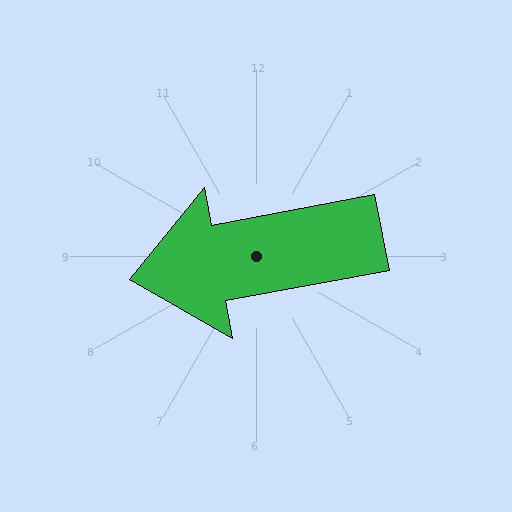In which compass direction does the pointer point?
West.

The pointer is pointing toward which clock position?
Roughly 9 o'clock.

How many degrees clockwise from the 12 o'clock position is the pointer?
Approximately 259 degrees.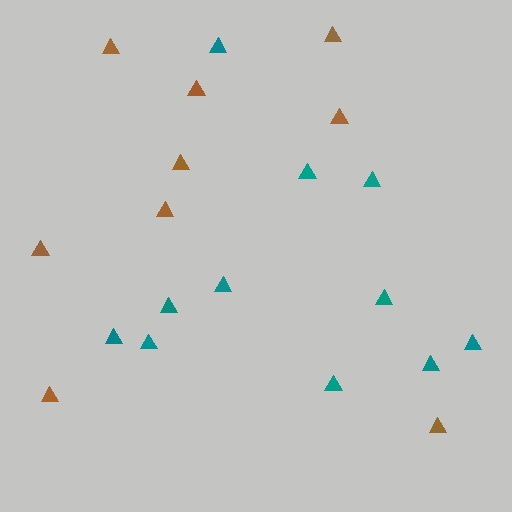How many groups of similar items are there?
There are 2 groups: one group of teal triangles (11) and one group of brown triangles (9).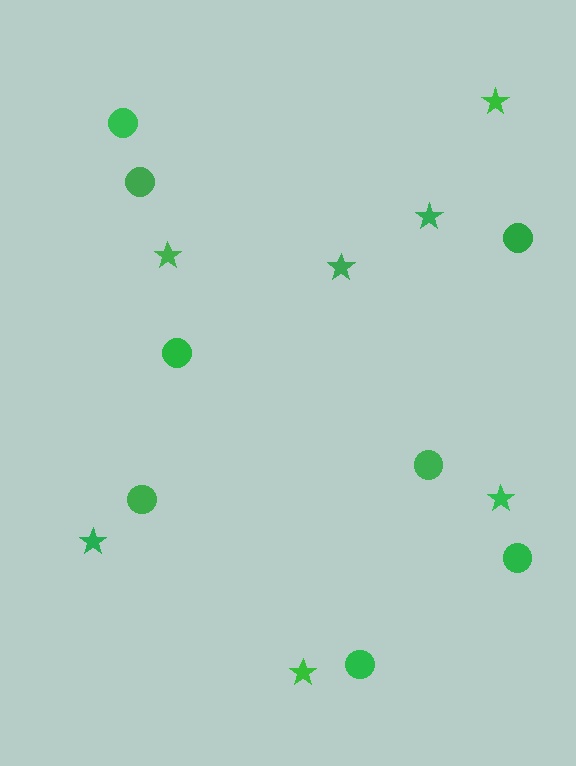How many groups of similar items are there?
There are 2 groups: one group of circles (8) and one group of stars (7).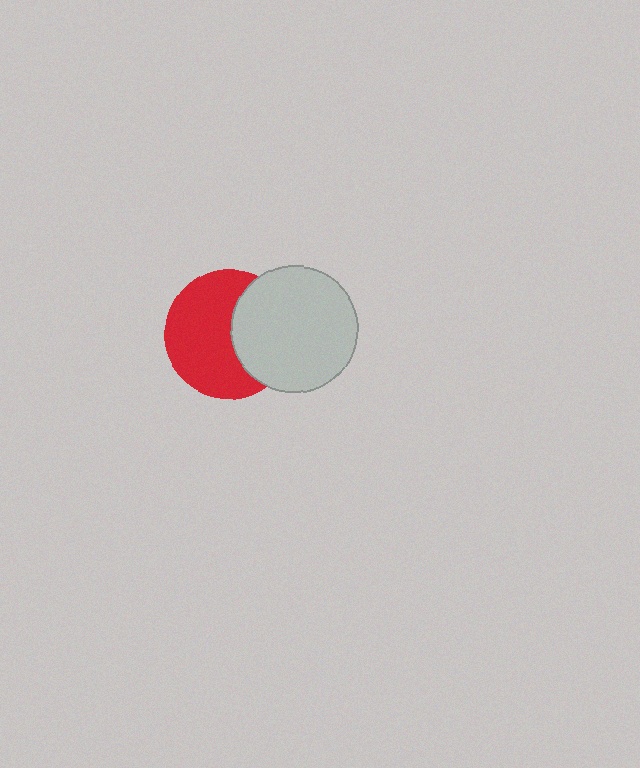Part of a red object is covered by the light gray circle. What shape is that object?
It is a circle.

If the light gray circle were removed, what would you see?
You would see the complete red circle.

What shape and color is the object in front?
The object in front is a light gray circle.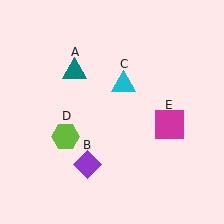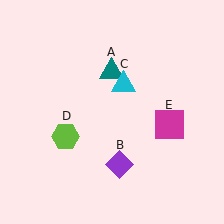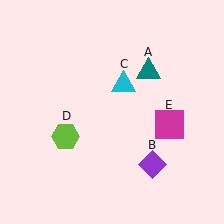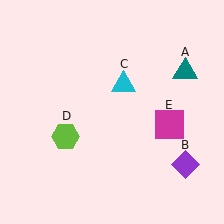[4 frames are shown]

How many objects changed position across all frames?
2 objects changed position: teal triangle (object A), purple diamond (object B).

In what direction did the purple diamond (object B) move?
The purple diamond (object B) moved right.